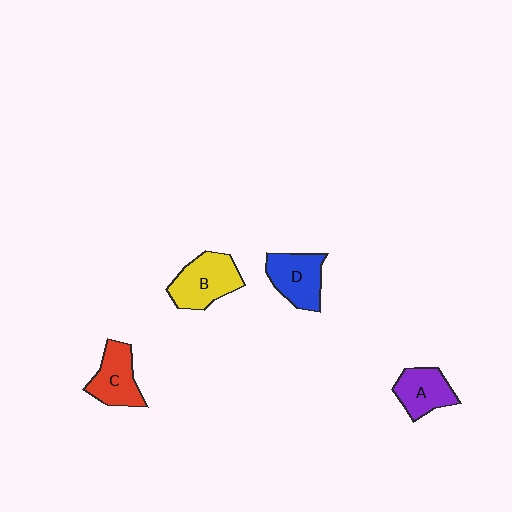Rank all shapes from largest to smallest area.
From largest to smallest: B (yellow), D (blue), C (red), A (purple).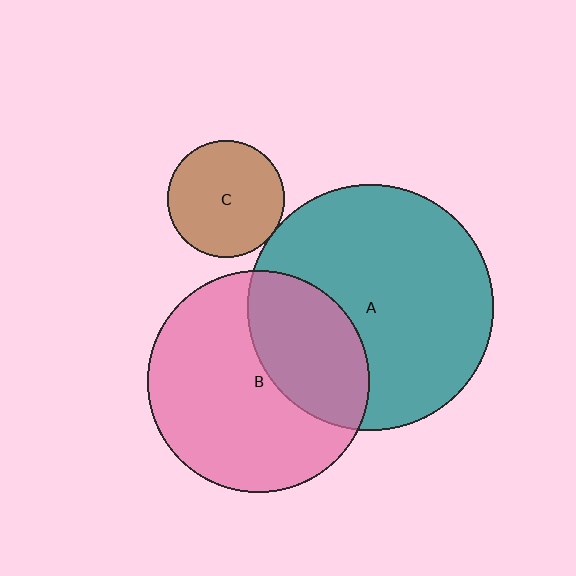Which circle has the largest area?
Circle A (teal).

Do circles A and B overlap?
Yes.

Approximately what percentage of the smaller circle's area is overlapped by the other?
Approximately 35%.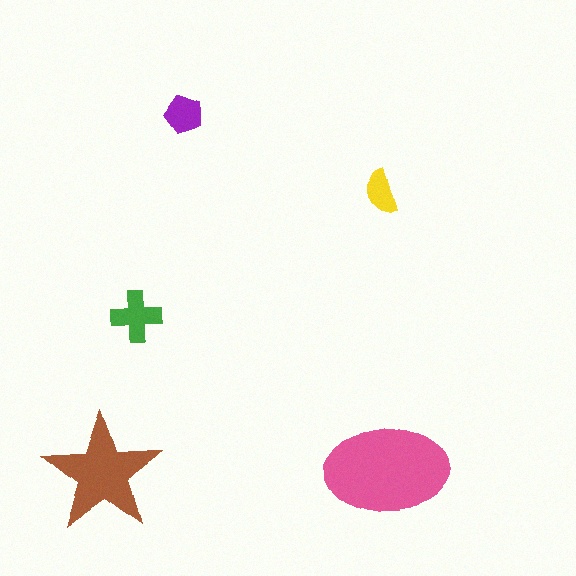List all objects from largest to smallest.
The pink ellipse, the brown star, the green cross, the purple pentagon, the yellow semicircle.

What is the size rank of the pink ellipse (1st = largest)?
1st.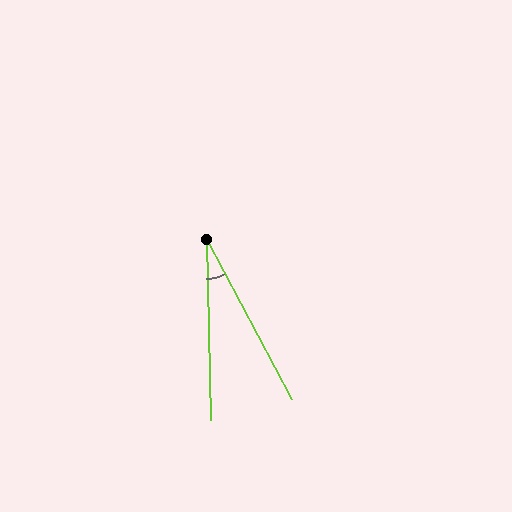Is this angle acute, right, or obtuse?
It is acute.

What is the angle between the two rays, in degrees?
Approximately 27 degrees.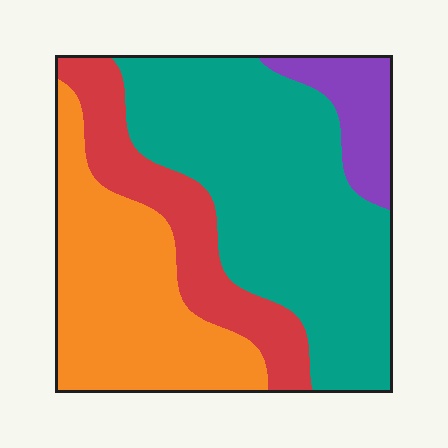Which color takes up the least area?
Purple, at roughly 10%.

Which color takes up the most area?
Teal, at roughly 45%.